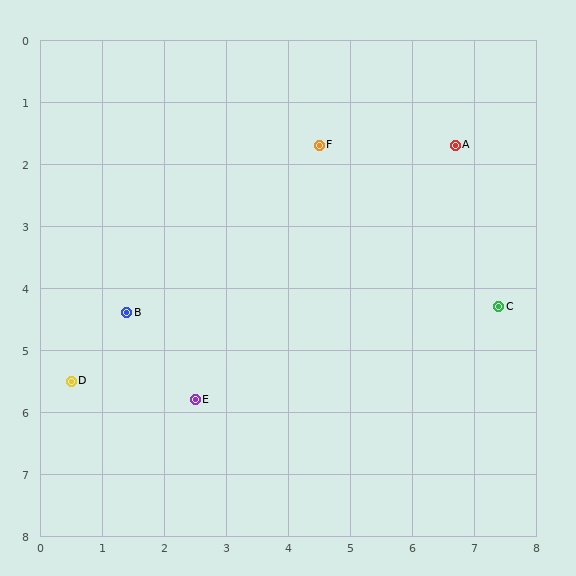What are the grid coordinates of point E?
Point E is at approximately (2.5, 5.8).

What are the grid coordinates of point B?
Point B is at approximately (1.4, 4.4).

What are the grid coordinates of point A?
Point A is at approximately (6.7, 1.7).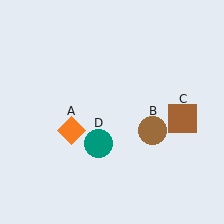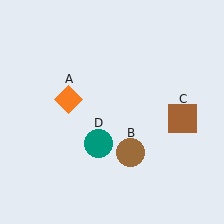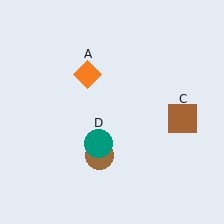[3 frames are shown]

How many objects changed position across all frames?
2 objects changed position: orange diamond (object A), brown circle (object B).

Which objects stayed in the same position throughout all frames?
Brown square (object C) and teal circle (object D) remained stationary.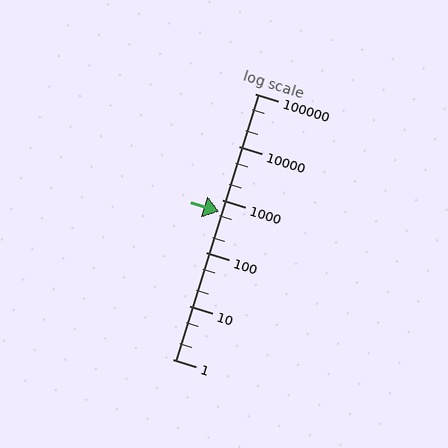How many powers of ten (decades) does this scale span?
The scale spans 5 decades, from 1 to 100000.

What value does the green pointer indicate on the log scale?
The pointer indicates approximately 600.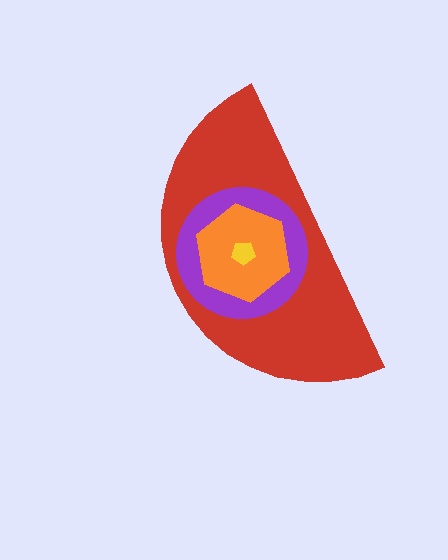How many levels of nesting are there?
4.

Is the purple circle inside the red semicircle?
Yes.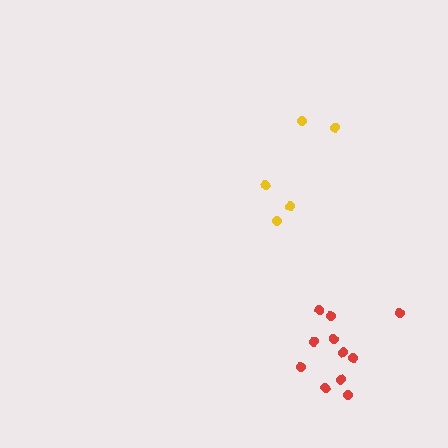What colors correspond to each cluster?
The clusters are colored: red, yellow.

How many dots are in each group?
Group 1: 11 dots, Group 2: 5 dots (16 total).